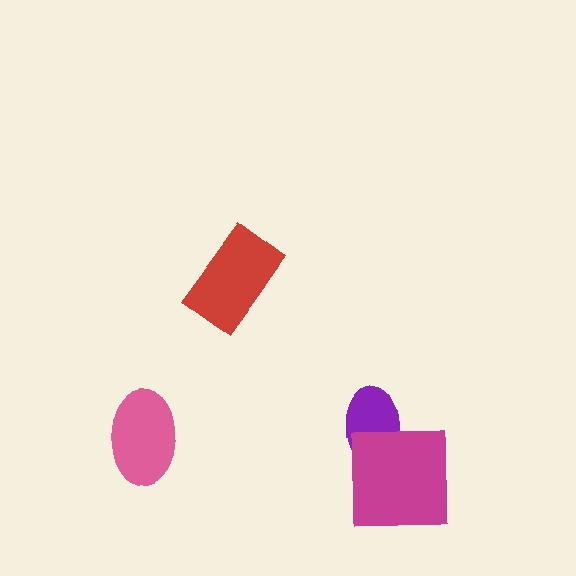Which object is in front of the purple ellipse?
The magenta square is in front of the purple ellipse.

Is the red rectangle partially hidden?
No, no other shape covers it.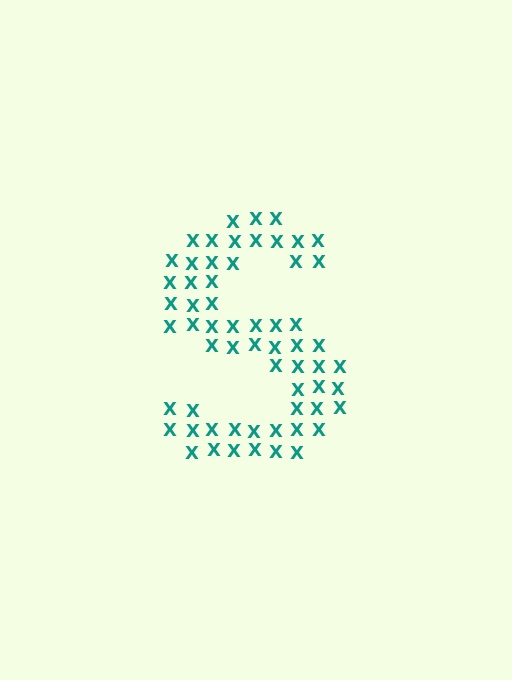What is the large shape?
The large shape is the letter S.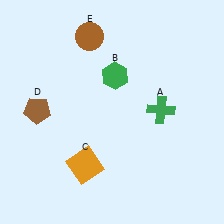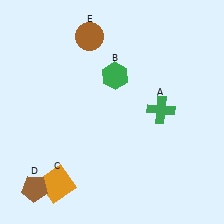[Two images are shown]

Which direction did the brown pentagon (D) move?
The brown pentagon (D) moved down.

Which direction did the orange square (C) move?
The orange square (C) moved left.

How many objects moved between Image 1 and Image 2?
2 objects moved between the two images.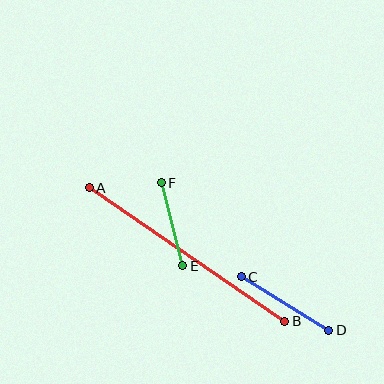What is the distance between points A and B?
The distance is approximately 237 pixels.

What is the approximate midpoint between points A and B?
The midpoint is at approximately (187, 254) pixels.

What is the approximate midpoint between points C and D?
The midpoint is at approximately (285, 304) pixels.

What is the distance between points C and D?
The distance is approximately 103 pixels.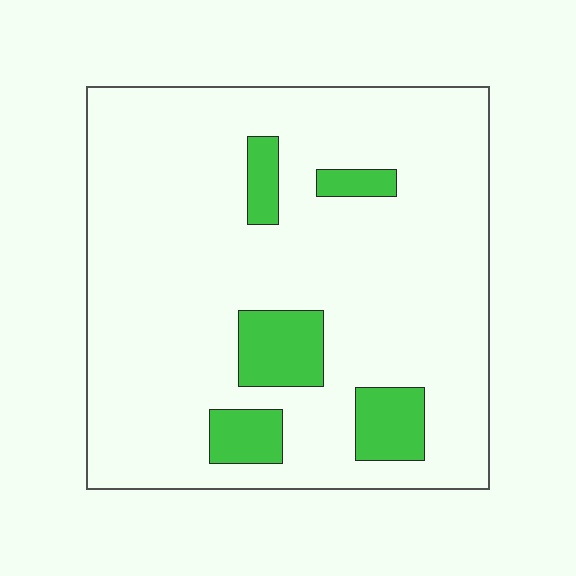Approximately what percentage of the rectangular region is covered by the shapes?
Approximately 15%.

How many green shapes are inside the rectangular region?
5.